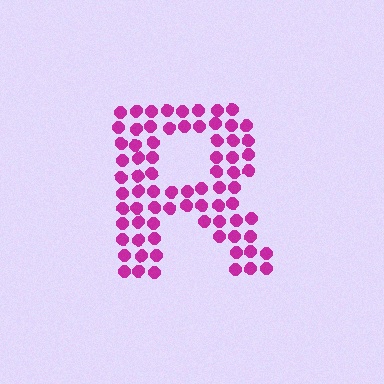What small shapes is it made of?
It is made of small circles.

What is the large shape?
The large shape is the letter R.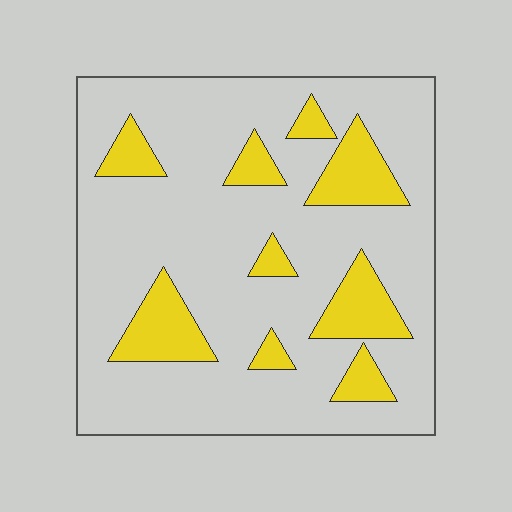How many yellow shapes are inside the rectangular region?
9.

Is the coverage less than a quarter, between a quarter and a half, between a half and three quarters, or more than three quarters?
Less than a quarter.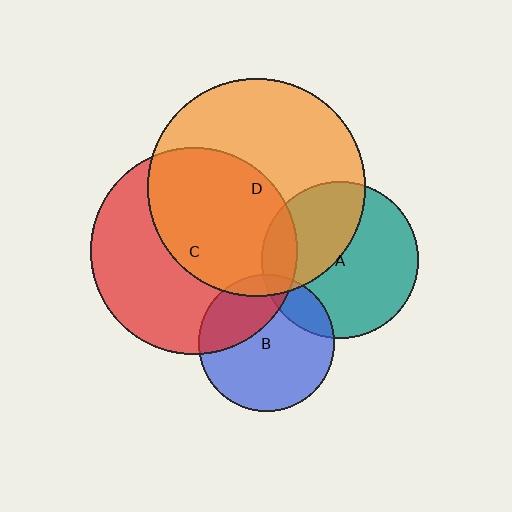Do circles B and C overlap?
Yes.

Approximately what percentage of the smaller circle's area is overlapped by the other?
Approximately 30%.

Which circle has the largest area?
Circle D (orange).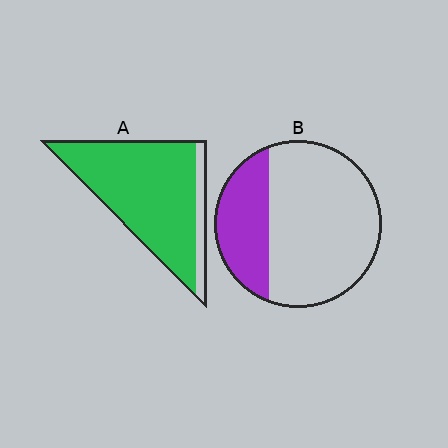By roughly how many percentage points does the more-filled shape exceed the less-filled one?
By roughly 60 percentage points (A over B).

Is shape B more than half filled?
No.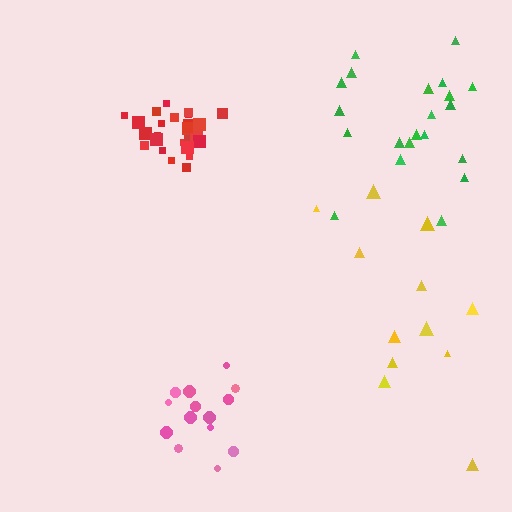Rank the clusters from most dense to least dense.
red, pink, green, yellow.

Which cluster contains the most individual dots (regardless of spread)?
Red (28).